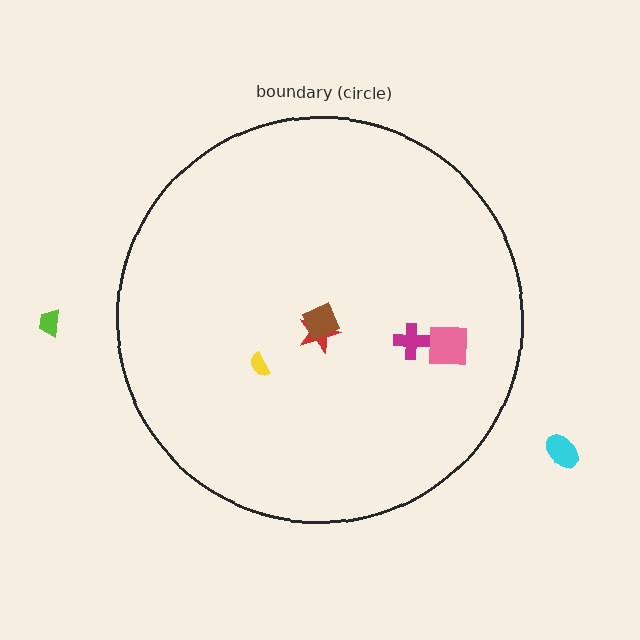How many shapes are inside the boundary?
5 inside, 2 outside.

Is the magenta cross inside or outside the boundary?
Inside.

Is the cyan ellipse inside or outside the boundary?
Outside.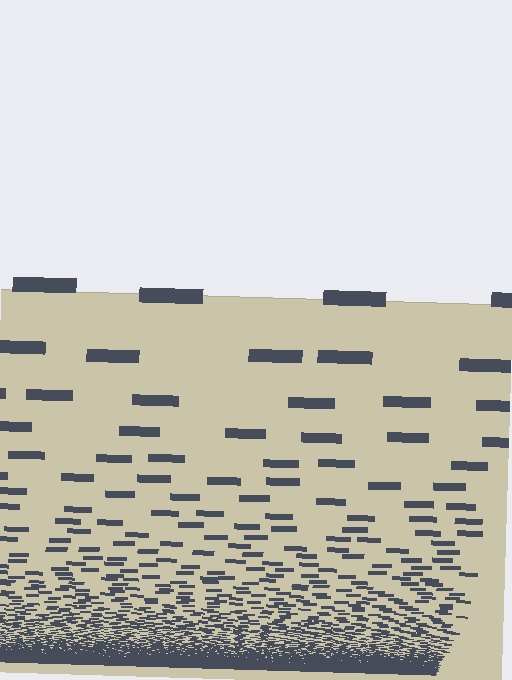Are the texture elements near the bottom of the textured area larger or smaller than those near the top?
Smaller. The gradient is inverted — elements near the bottom are smaller and denser.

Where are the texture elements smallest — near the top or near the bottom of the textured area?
Near the bottom.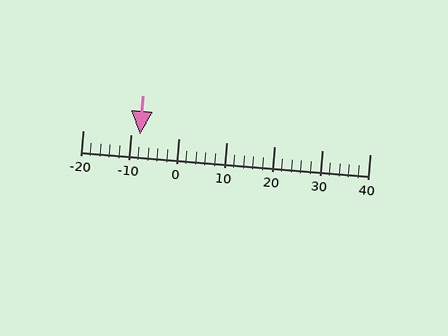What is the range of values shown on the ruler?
The ruler shows values from -20 to 40.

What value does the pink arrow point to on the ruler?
The pink arrow points to approximately -8.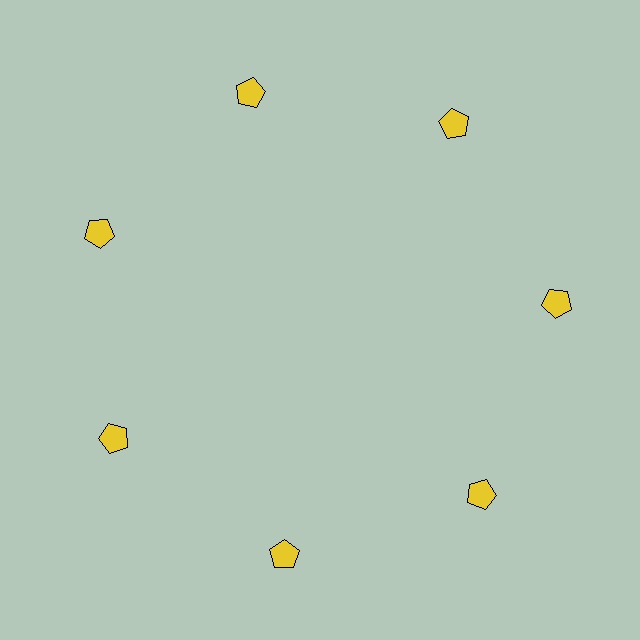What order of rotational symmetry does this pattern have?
This pattern has 7-fold rotational symmetry.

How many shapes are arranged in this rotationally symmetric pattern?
There are 7 shapes, arranged in 7 groups of 1.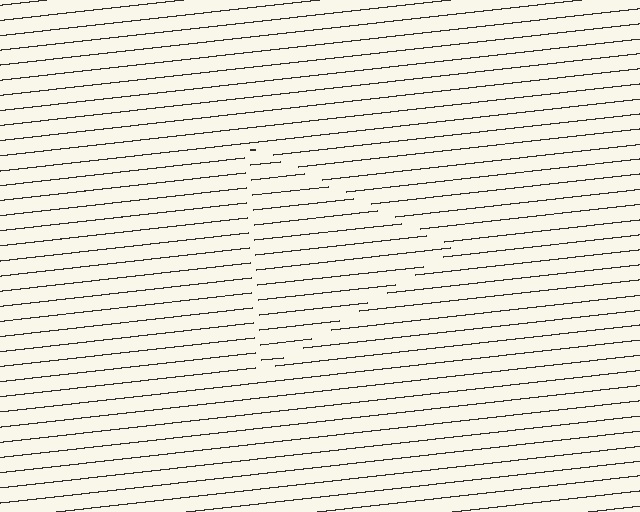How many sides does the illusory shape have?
3 sides — the line-ends trace a triangle.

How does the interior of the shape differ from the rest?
The interior of the shape contains the same grating, shifted by half a period — the contour is defined by the phase discontinuity where line-ends from the inner and outer gratings abut.